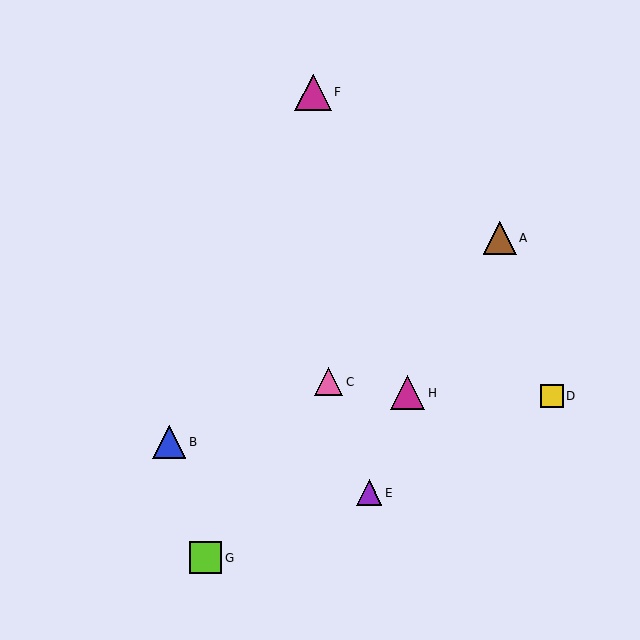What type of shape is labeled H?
Shape H is a magenta triangle.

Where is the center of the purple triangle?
The center of the purple triangle is at (369, 493).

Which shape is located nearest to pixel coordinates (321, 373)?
The pink triangle (labeled C) at (329, 382) is nearest to that location.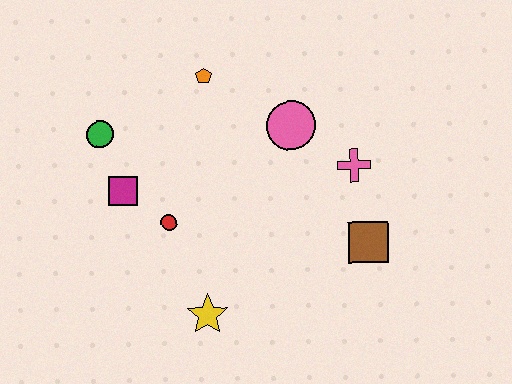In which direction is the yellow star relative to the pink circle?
The yellow star is below the pink circle.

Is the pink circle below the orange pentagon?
Yes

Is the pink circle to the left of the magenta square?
No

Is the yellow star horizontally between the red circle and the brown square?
Yes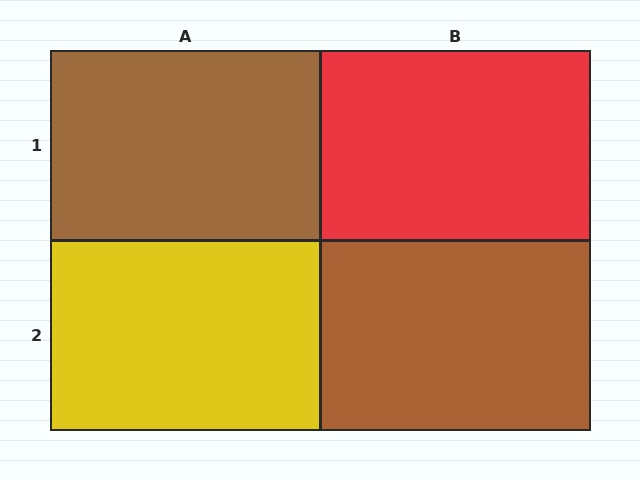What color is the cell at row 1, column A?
Brown.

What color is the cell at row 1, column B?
Red.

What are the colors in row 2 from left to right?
Yellow, brown.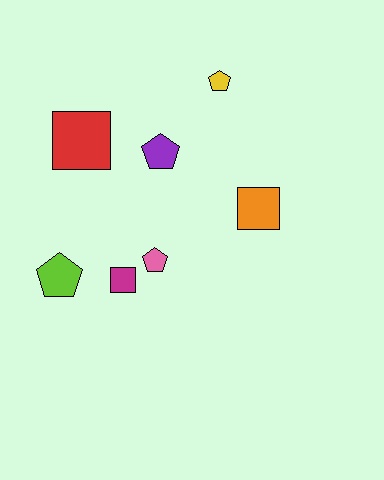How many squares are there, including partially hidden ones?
There are 3 squares.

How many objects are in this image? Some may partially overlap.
There are 7 objects.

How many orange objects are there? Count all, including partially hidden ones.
There is 1 orange object.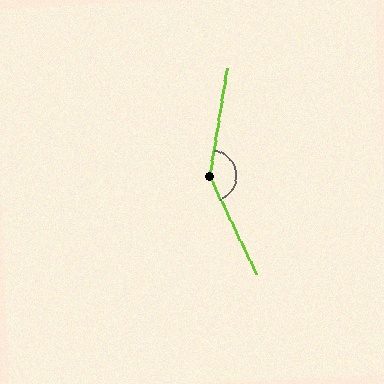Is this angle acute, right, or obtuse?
It is obtuse.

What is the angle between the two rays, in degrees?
Approximately 145 degrees.